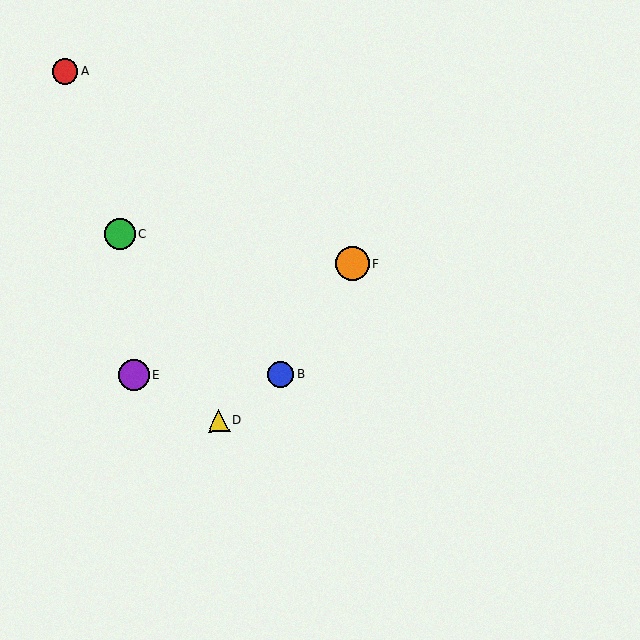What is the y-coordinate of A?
Object A is at y≈72.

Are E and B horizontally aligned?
Yes, both are at y≈375.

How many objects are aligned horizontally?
2 objects (B, E) are aligned horizontally.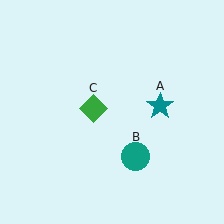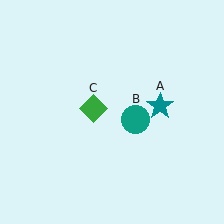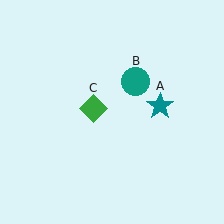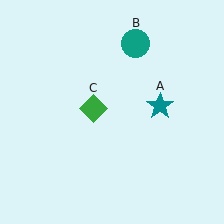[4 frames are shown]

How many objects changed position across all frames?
1 object changed position: teal circle (object B).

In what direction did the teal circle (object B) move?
The teal circle (object B) moved up.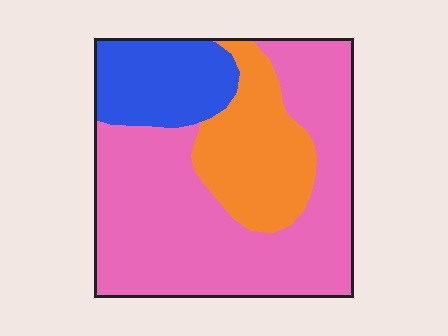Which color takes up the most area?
Pink, at roughly 60%.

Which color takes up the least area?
Blue, at roughly 15%.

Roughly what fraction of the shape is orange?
Orange covers around 20% of the shape.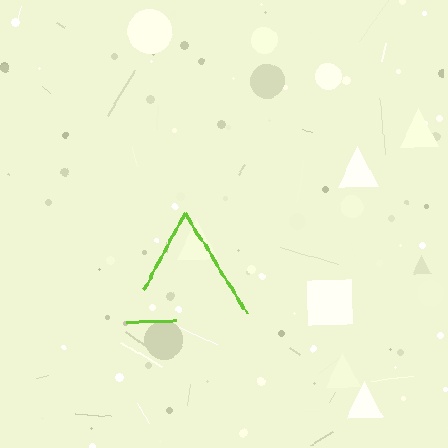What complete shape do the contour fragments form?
The contour fragments form a triangle.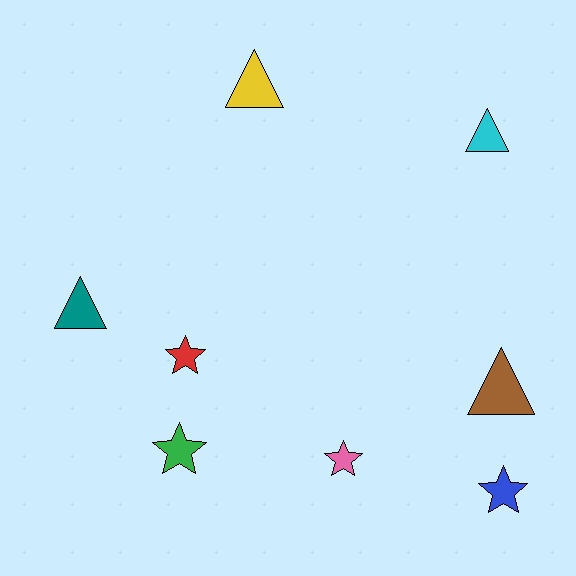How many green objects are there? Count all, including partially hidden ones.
There is 1 green object.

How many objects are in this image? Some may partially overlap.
There are 8 objects.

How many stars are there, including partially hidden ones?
There are 4 stars.